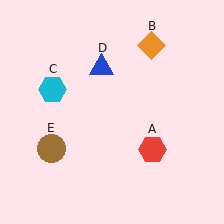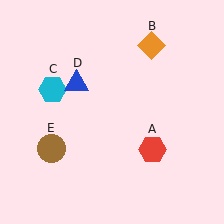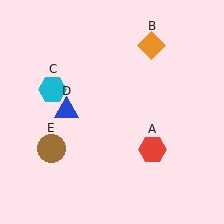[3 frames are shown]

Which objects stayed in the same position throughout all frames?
Red hexagon (object A) and orange diamond (object B) and cyan hexagon (object C) and brown circle (object E) remained stationary.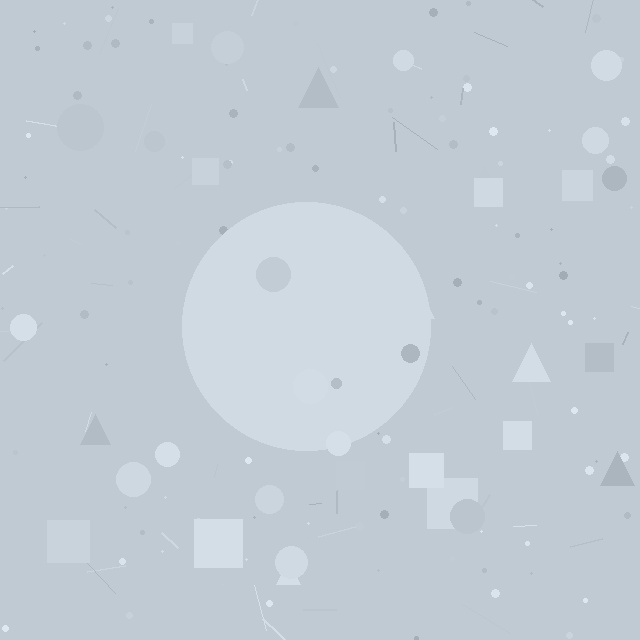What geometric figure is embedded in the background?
A circle is embedded in the background.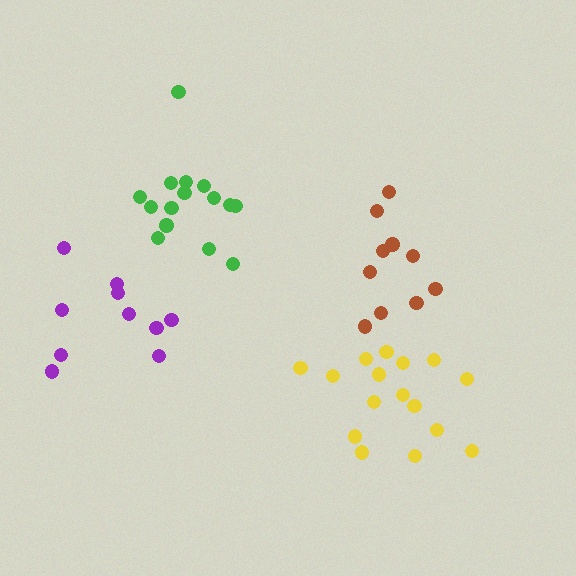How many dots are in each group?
Group 1: 15 dots, Group 2: 10 dots, Group 3: 10 dots, Group 4: 16 dots (51 total).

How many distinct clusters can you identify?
There are 4 distinct clusters.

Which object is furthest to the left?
The purple cluster is leftmost.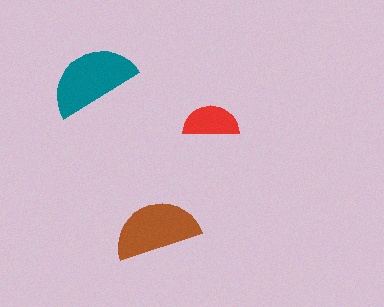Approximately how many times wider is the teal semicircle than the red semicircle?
About 1.5 times wider.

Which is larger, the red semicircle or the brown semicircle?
The brown one.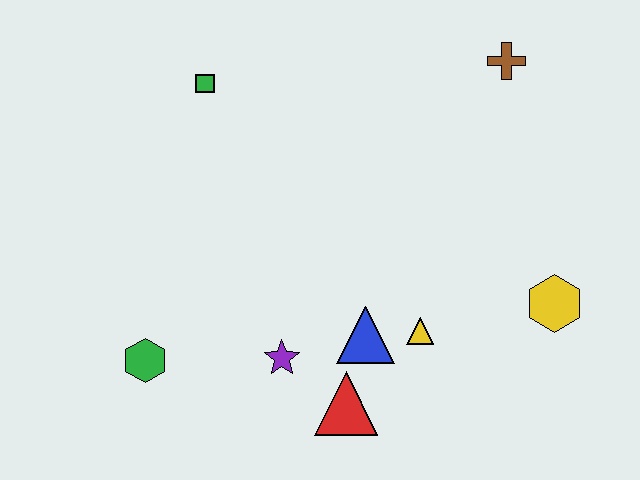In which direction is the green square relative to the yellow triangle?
The green square is above the yellow triangle.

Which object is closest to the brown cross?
The yellow hexagon is closest to the brown cross.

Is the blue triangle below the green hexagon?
No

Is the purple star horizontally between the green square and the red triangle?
Yes